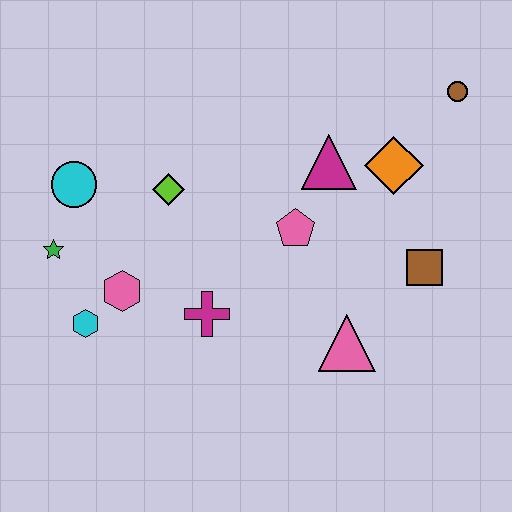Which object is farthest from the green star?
The brown circle is farthest from the green star.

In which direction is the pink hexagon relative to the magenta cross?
The pink hexagon is to the left of the magenta cross.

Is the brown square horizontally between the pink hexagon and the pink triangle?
No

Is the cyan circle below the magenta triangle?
Yes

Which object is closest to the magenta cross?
The pink hexagon is closest to the magenta cross.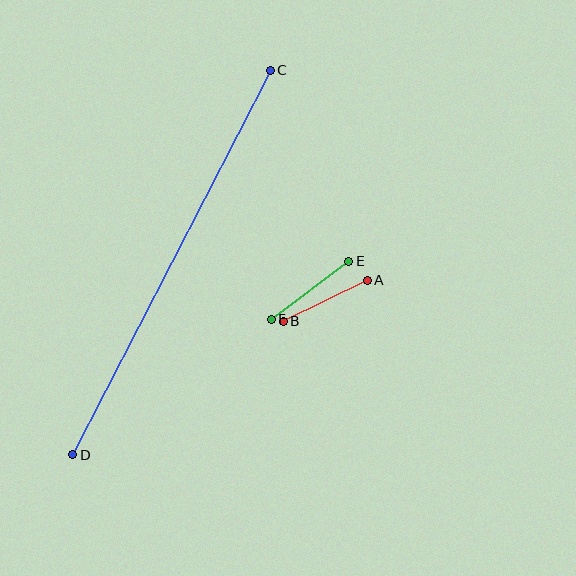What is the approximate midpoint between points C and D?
The midpoint is at approximately (172, 263) pixels.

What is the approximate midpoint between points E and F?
The midpoint is at approximately (310, 290) pixels.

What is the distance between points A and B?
The distance is approximately 93 pixels.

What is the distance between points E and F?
The distance is approximately 97 pixels.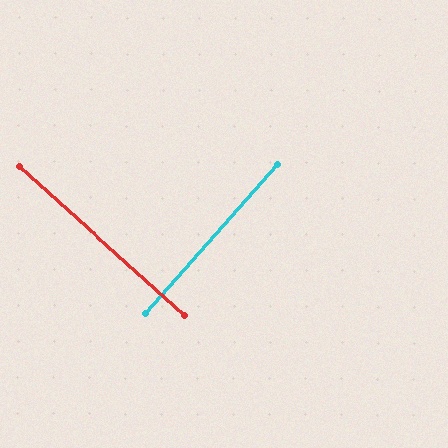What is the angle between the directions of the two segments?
Approximately 89 degrees.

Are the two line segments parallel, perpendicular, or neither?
Perpendicular — they meet at approximately 89°.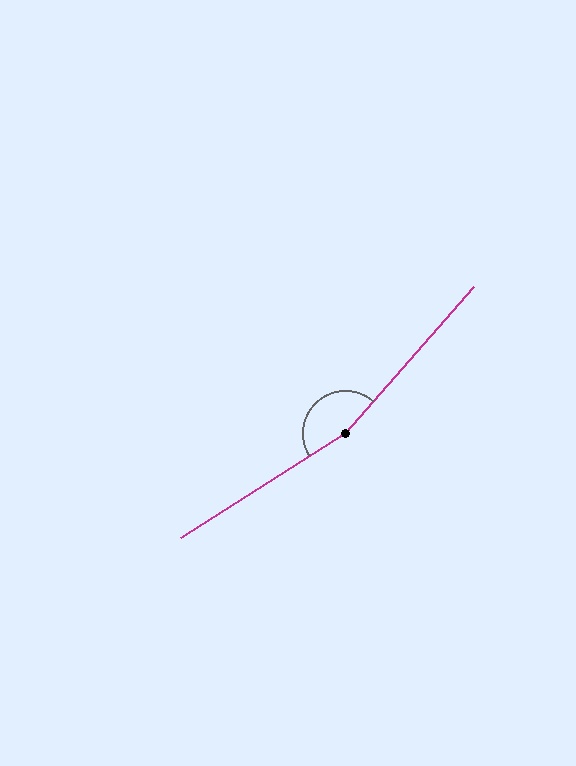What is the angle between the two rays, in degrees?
Approximately 164 degrees.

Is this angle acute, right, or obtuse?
It is obtuse.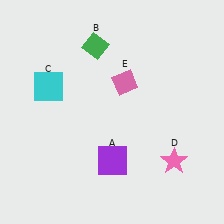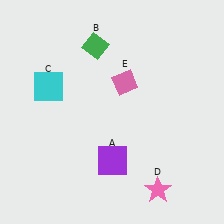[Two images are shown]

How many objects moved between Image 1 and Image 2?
1 object moved between the two images.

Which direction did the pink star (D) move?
The pink star (D) moved down.